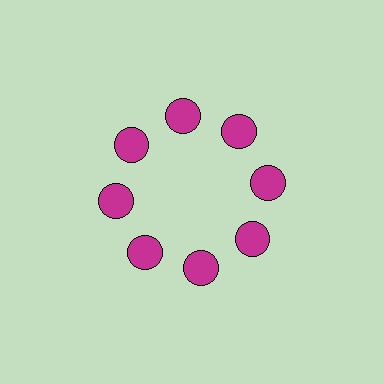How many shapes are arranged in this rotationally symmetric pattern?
There are 8 shapes, arranged in 8 groups of 1.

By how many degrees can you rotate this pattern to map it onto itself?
The pattern maps onto itself every 45 degrees of rotation.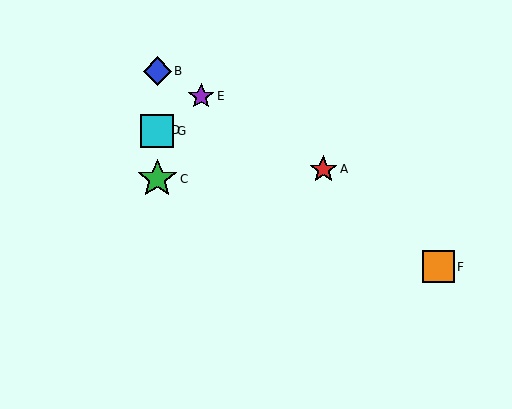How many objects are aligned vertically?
4 objects (B, C, D, G) are aligned vertically.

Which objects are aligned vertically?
Objects B, C, D, G are aligned vertically.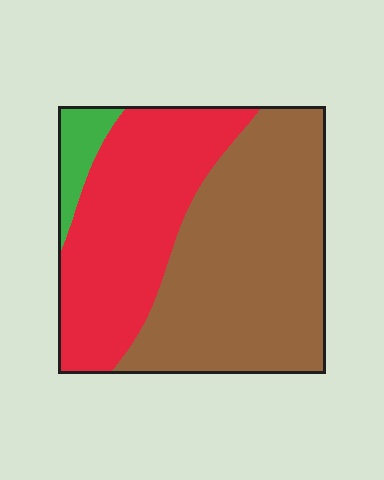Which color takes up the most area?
Brown, at roughly 55%.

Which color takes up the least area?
Green, at roughly 5%.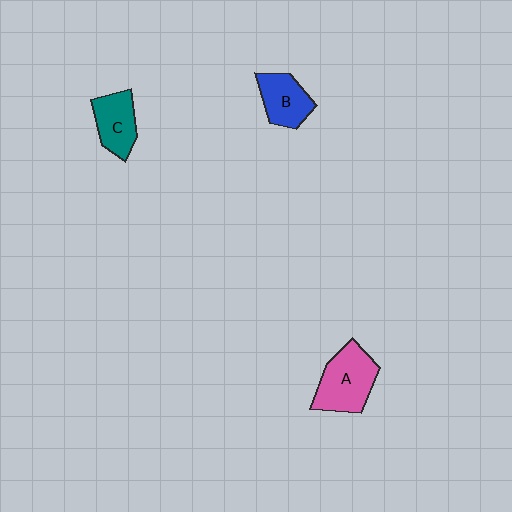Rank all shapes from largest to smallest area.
From largest to smallest: A (pink), B (blue), C (teal).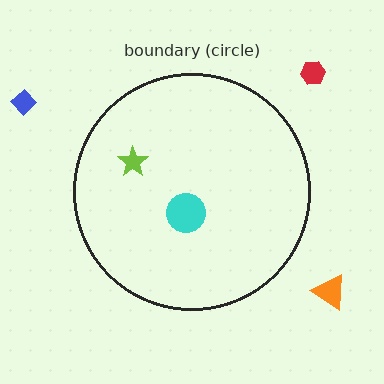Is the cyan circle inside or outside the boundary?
Inside.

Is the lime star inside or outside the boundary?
Inside.